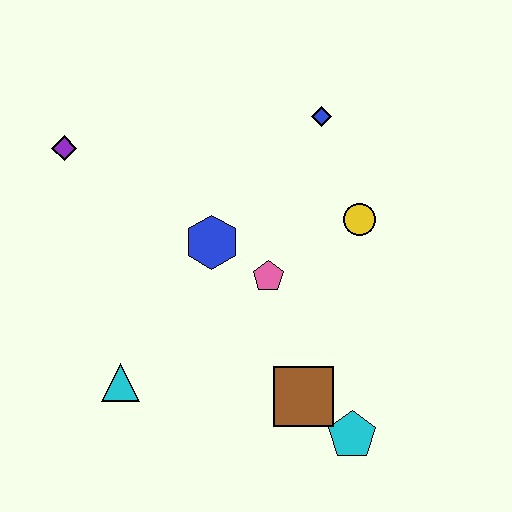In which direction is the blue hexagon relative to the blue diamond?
The blue hexagon is below the blue diamond.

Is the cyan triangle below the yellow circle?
Yes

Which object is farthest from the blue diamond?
The cyan triangle is farthest from the blue diamond.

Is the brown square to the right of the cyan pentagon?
No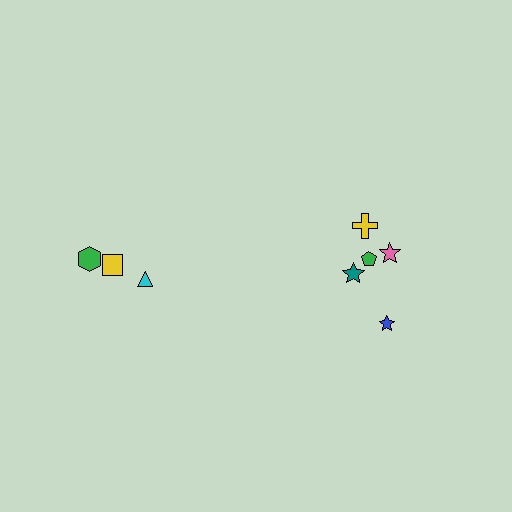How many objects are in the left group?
There are 3 objects.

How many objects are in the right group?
There are 5 objects.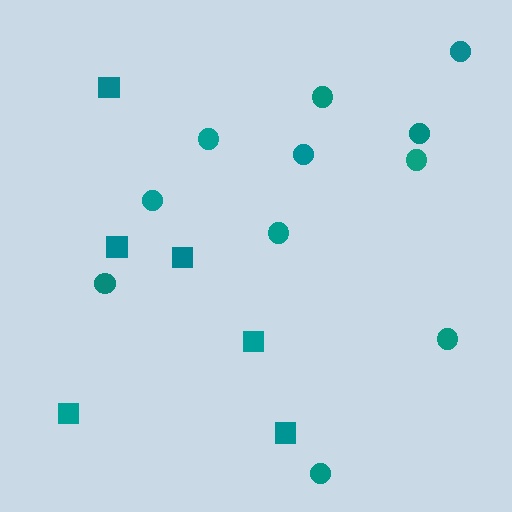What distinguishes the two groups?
There are 2 groups: one group of squares (6) and one group of circles (11).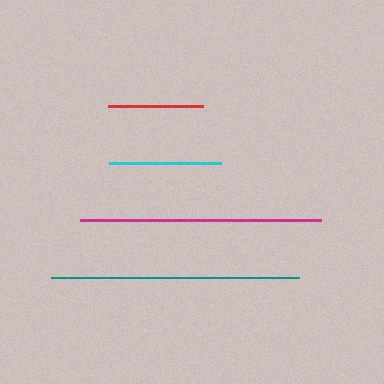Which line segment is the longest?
The teal line is the longest at approximately 249 pixels.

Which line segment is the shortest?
The red line is the shortest at approximately 94 pixels.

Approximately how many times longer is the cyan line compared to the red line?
The cyan line is approximately 1.2 times the length of the red line.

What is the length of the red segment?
The red segment is approximately 94 pixels long.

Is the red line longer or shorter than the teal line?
The teal line is longer than the red line.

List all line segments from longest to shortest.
From longest to shortest: teal, magenta, cyan, red.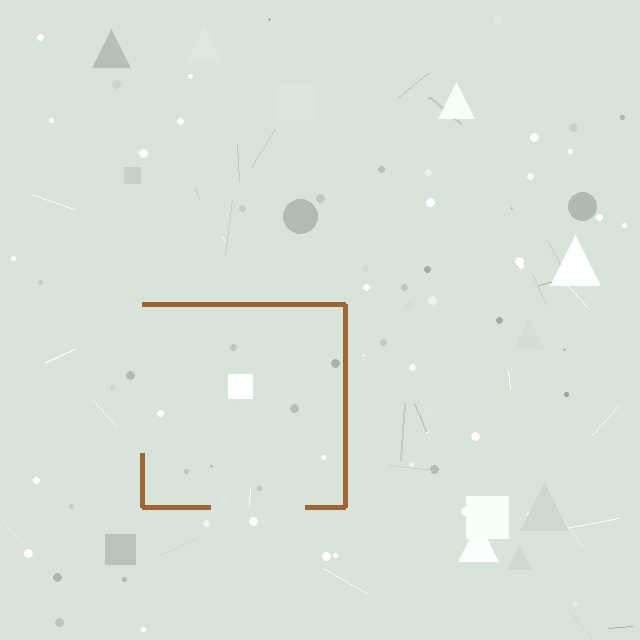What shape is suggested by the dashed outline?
The dashed outline suggests a square.